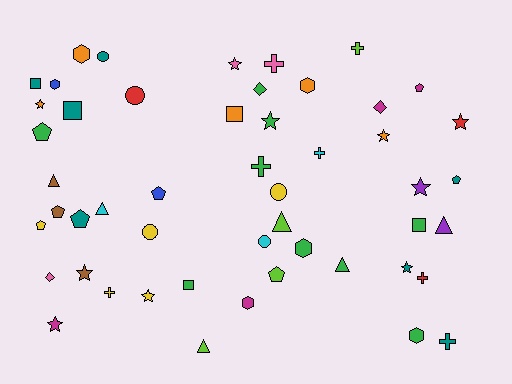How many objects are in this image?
There are 50 objects.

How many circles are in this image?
There are 5 circles.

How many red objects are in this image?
There are 3 red objects.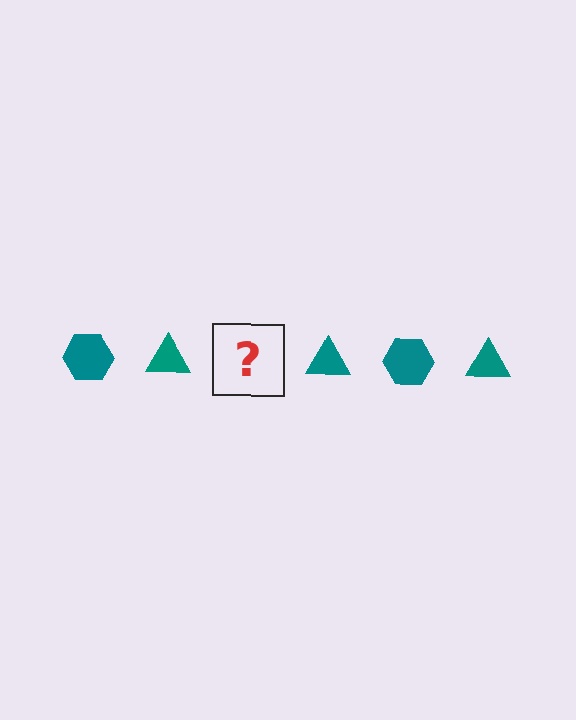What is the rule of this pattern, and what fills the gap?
The rule is that the pattern cycles through hexagon, triangle shapes in teal. The gap should be filled with a teal hexagon.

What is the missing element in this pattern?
The missing element is a teal hexagon.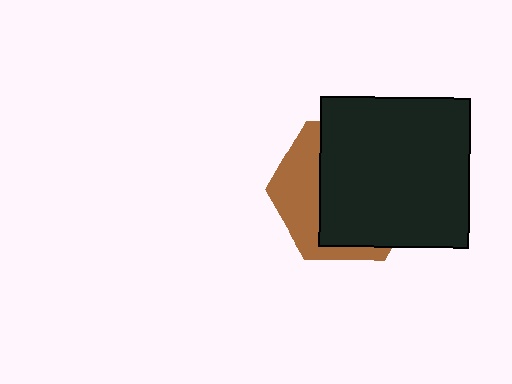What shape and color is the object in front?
The object in front is a black square.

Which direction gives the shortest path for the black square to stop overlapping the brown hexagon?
Moving right gives the shortest separation.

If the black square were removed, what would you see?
You would see the complete brown hexagon.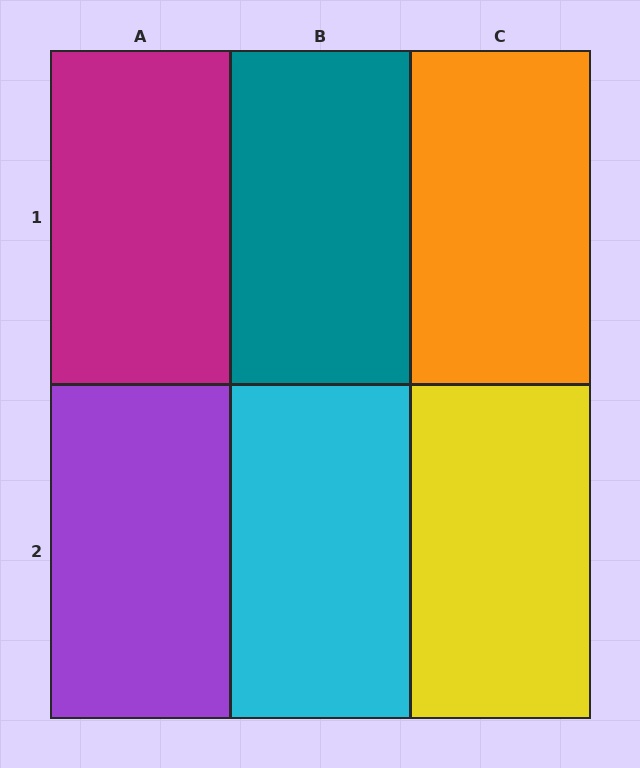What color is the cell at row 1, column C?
Orange.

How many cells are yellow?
1 cell is yellow.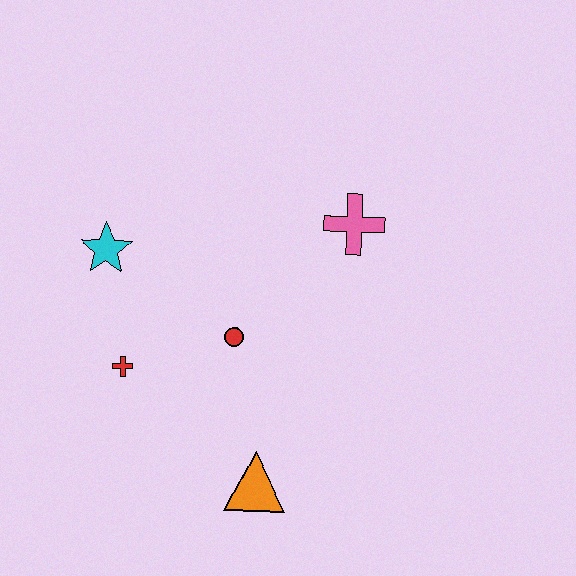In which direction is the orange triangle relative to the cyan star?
The orange triangle is below the cyan star.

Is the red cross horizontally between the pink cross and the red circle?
No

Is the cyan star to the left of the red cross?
Yes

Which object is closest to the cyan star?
The red cross is closest to the cyan star.